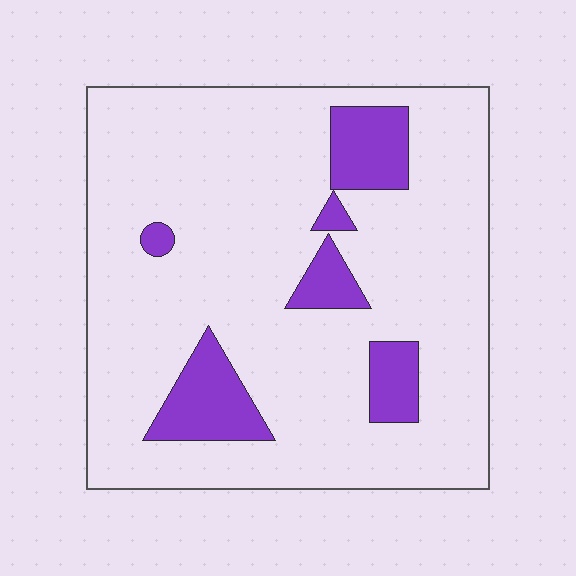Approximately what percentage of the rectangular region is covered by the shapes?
Approximately 15%.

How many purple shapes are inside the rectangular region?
6.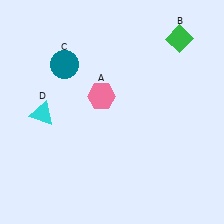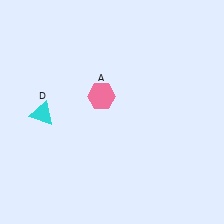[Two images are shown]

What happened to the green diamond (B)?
The green diamond (B) was removed in Image 2. It was in the top-right area of Image 1.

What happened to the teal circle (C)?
The teal circle (C) was removed in Image 2. It was in the top-left area of Image 1.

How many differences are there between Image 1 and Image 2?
There are 2 differences between the two images.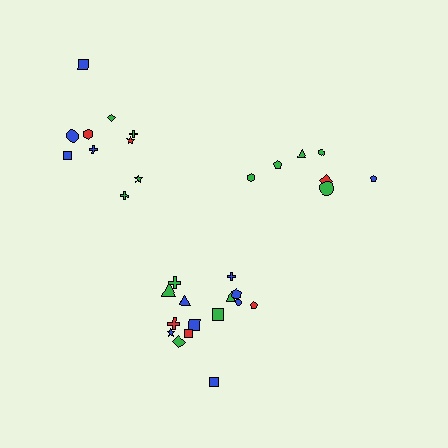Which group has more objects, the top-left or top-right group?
The top-left group.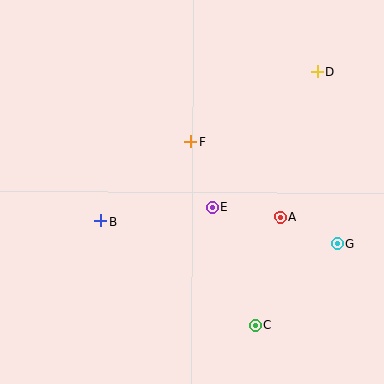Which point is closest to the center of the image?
Point E at (212, 207) is closest to the center.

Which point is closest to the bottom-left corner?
Point B is closest to the bottom-left corner.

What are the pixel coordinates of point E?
Point E is at (212, 207).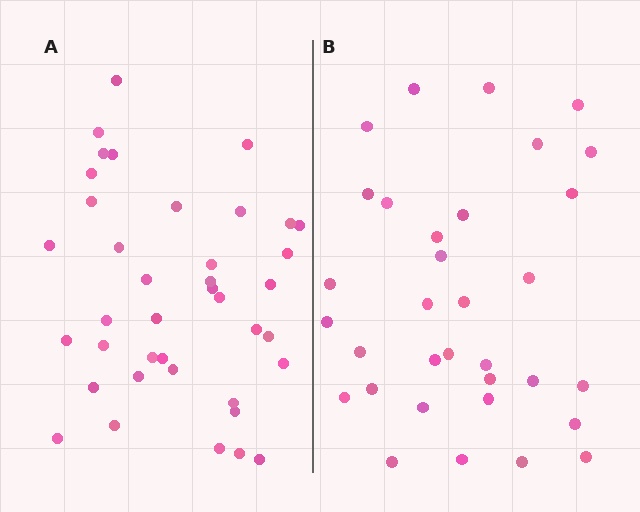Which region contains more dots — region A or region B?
Region A (the left region) has more dots.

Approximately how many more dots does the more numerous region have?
Region A has about 6 more dots than region B.